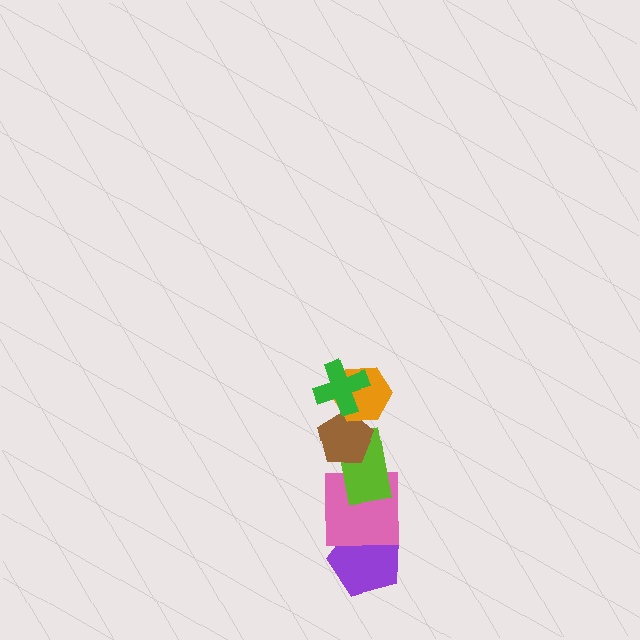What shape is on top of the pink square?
The lime rectangle is on top of the pink square.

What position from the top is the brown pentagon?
The brown pentagon is 3rd from the top.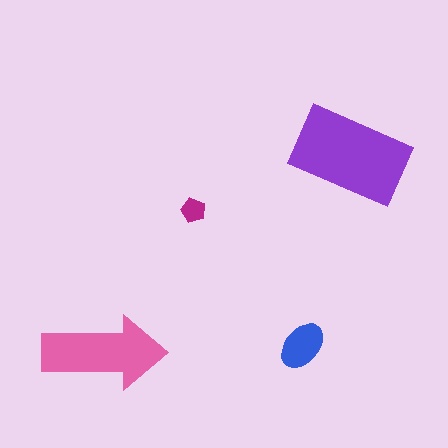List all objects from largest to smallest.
The purple rectangle, the pink arrow, the blue ellipse, the magenta pentagon.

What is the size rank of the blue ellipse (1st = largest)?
3rd.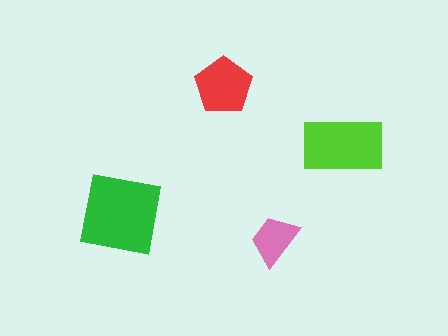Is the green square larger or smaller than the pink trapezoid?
Larger.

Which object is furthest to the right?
The lime rectangle is rightmost.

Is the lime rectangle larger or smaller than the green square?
Smaller.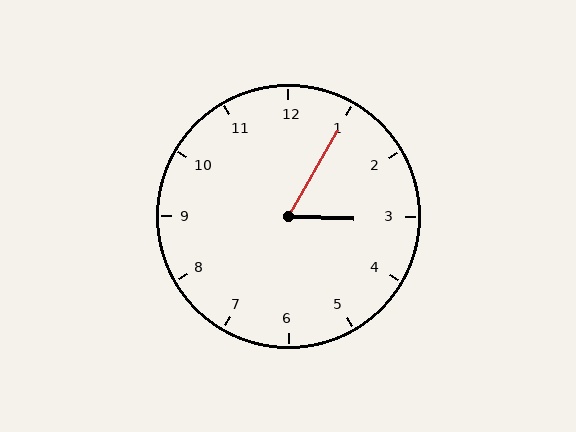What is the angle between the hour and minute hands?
Approximately 62 degrees.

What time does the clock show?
3:05.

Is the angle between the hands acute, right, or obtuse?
It is acute.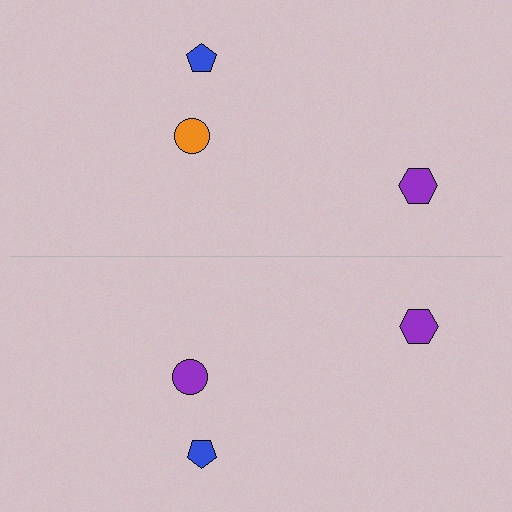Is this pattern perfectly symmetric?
No, the pattern is not perfectly symmetric. The purple circle on the bottom side breaks the symmetry — its mirror counterpart is orange.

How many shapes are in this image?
There are 6 shapes in this image.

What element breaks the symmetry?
The purple circle on the bottom side breaks the symmetry — its mirror counterpart is orange.